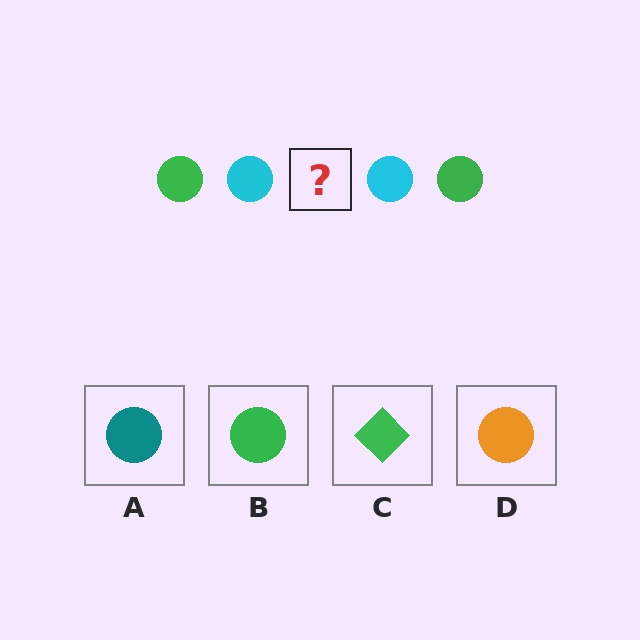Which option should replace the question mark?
Option B.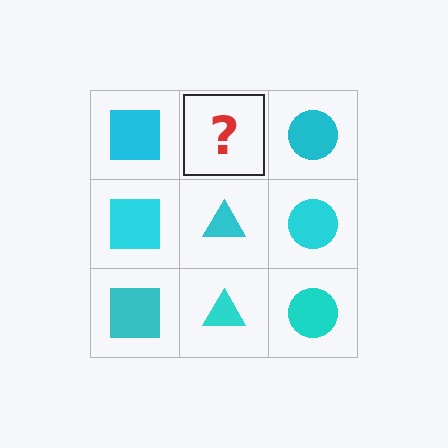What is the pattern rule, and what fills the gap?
The rule is that each column has a consistent shape. The gap should be filled with a cyan triangle.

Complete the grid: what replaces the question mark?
The question mark should be replaced with a cyan triangle.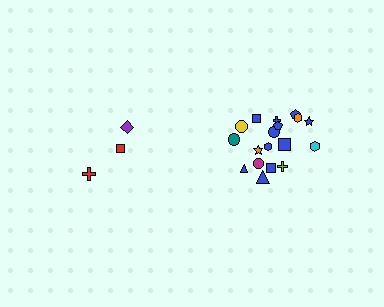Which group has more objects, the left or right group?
The right group.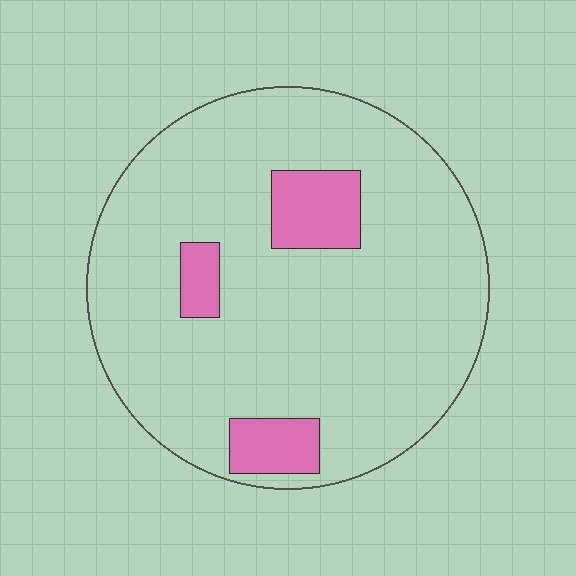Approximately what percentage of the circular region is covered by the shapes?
Approximately 10%.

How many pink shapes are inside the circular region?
3.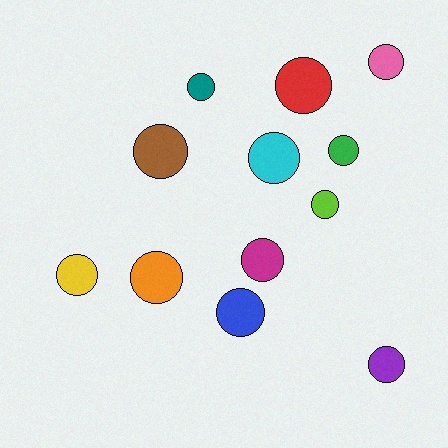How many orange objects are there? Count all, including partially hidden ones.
There is 1 orange object.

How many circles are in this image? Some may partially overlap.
There are 12 circles.